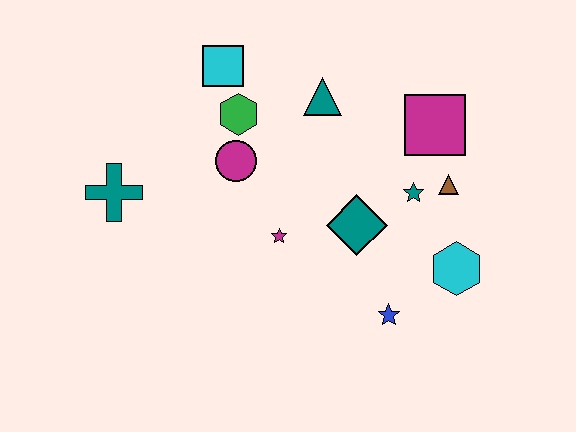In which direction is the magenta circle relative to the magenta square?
The magenta circle is to the left of the magenta square.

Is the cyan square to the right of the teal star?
No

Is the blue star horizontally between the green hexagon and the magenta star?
No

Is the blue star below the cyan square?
Yes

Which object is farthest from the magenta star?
The magenta square is farthest from the magenta star.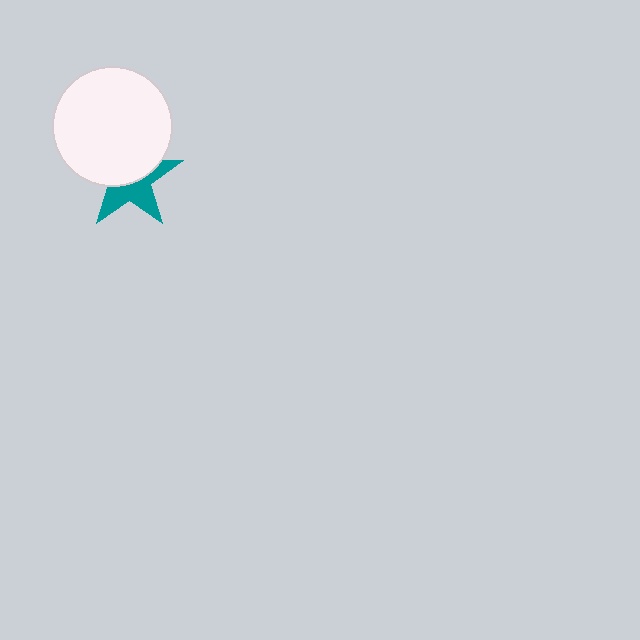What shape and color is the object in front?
The object in front is a white circle.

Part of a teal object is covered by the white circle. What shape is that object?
It is a star.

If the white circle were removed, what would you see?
You would see the complete teal star.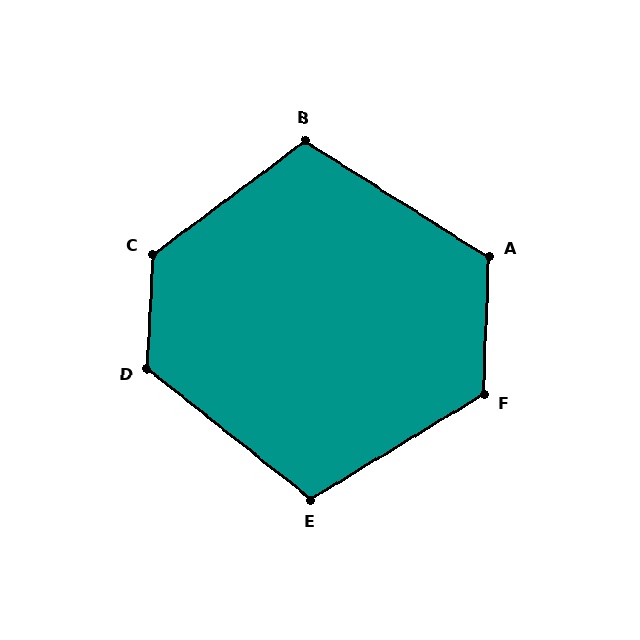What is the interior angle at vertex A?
Approximately 120 degrees (obtuse).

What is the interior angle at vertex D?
Approximately 126 degrees (obtuse).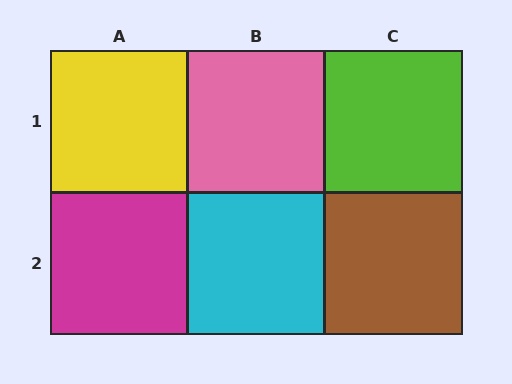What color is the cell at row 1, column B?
Pink.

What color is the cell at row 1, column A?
Yellow.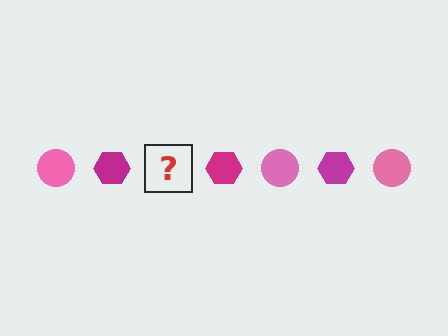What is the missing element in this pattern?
The missing element is a pink circle.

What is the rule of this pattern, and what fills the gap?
The rule is that the pattern alternates between pink circle and magenta hexagon. The gap should be filled with a pink circle.